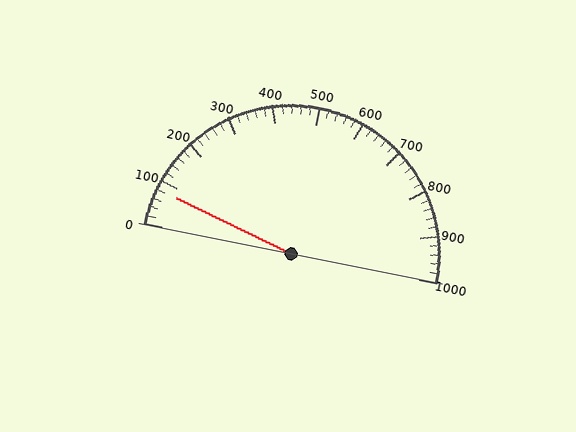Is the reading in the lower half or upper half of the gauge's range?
The reading is in the lower half of the range (0 to 1000).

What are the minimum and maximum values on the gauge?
The gauge ranges from 0 to 1000.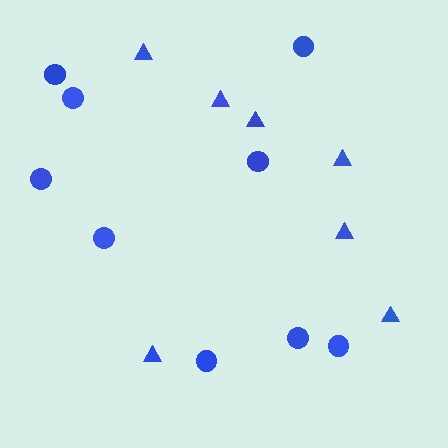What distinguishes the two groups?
There are 2 groups: one group of circles (9) and one group of triangles (7).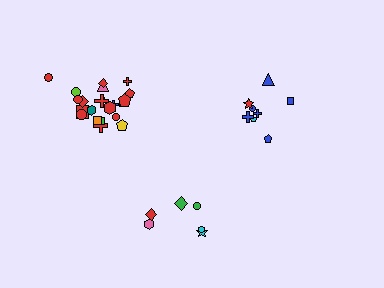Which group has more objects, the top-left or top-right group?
The top-left group.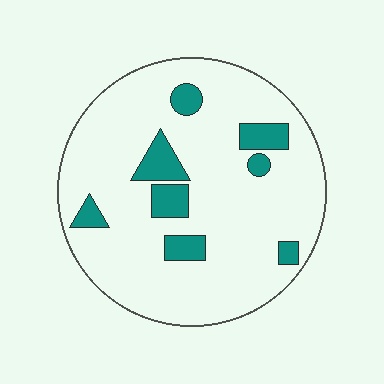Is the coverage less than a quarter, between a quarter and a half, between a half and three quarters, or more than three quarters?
Less than a quarter.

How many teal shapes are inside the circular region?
8.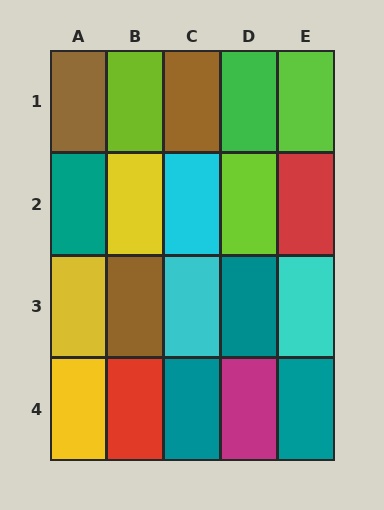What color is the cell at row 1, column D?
Green.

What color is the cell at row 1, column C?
Brown.